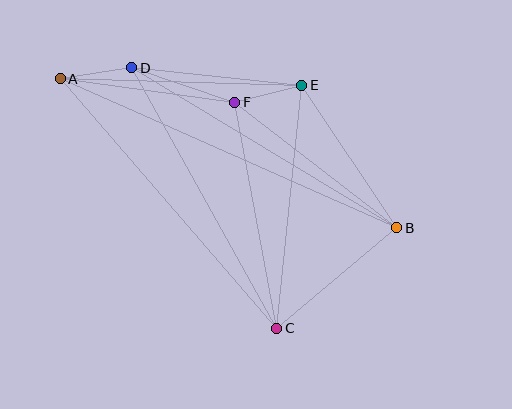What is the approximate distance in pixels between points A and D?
The distance between A and D is approximately 72 pixels.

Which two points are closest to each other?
Points E and F are closest to each other.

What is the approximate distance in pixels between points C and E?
The distance between C and E is approximately 245 pixels.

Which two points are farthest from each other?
Points A and B are farthest from each other.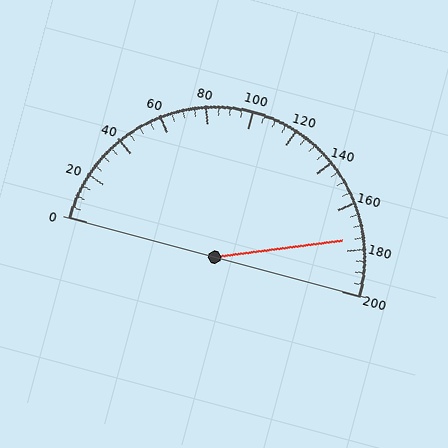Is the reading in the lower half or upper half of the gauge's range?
The reading is in the upper half of the range (0 to 200).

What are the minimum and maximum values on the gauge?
The gauge ranges from 0 to 200.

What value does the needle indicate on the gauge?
The needle indicates approximately 175.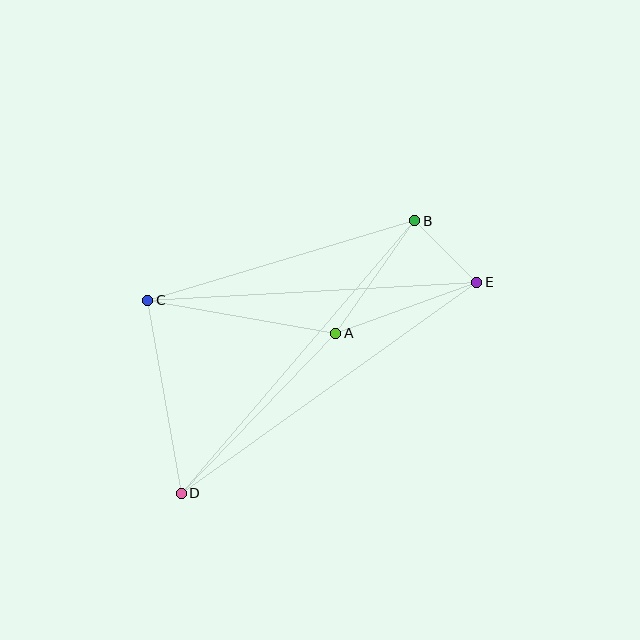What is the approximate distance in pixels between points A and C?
The distance between A and C is approximately 191 pixels.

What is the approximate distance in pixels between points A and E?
The distance between A and E is approximately 150 pixels.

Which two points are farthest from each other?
Points D and E are farthest from each other.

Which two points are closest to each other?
Points B and E are closest to each other.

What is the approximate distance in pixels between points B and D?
The distance between B and D is approximately 359 pixels.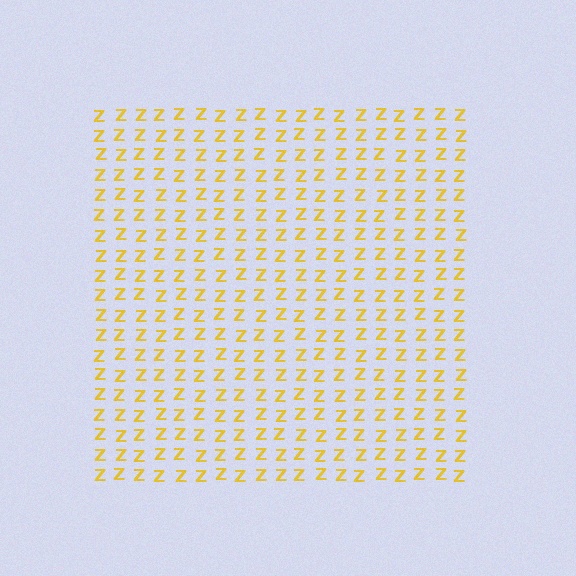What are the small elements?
The small elements are letter Z's.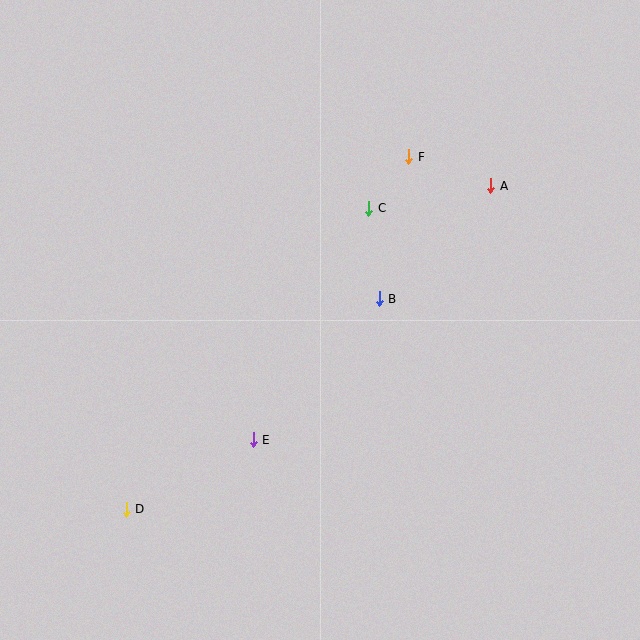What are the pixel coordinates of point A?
Point A is at (491, 186).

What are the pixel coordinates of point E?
Point E is at (253, 440).